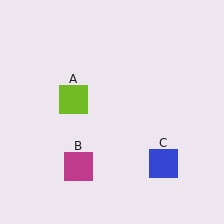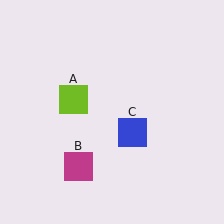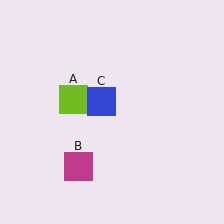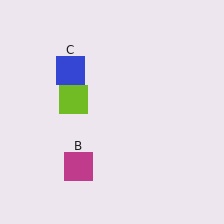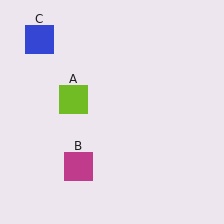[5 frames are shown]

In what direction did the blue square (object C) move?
The blue square (object C) moved up and to the left.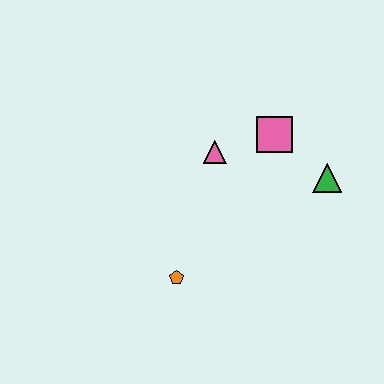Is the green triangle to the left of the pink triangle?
No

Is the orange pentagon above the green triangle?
No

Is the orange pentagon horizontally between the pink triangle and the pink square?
No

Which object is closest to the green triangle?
The pink square is closest to the green triangle.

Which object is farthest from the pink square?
The orange pentagon is farthest from the pink square.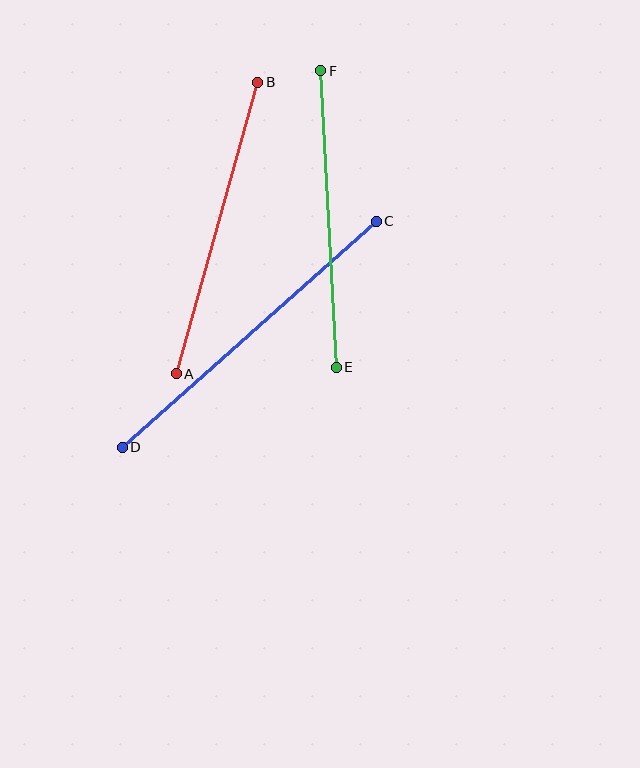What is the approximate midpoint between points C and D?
The midpoint is at approximately (249, 334) pixels.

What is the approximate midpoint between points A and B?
The midpoint is at approximately (217, 228) pixels.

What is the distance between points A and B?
The distance is approximately 303 pixels.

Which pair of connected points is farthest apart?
Points C and D are farthest apart.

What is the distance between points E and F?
The distance is approximately 297 pixels.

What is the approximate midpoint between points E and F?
The midpoint is at approximately (328, 219) pixels.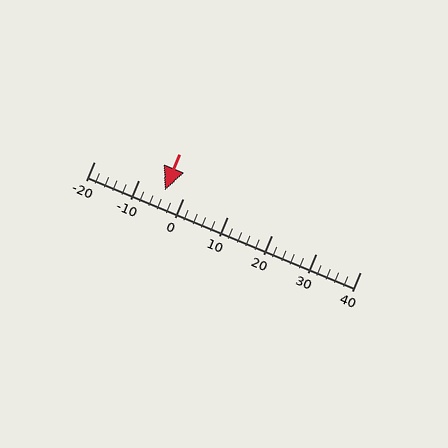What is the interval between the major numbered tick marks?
The major tick marks are spaced 10 units apart.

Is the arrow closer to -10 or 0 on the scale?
The arrow is closer to 0.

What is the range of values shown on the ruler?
The ruler shows values from -20 to 40.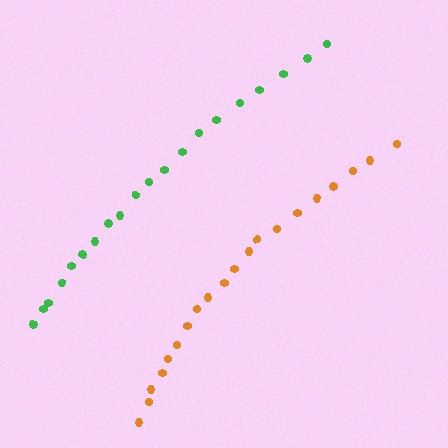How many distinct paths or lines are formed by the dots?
There are 2 distinct paths.